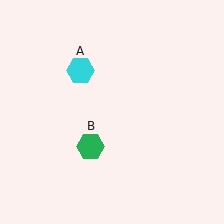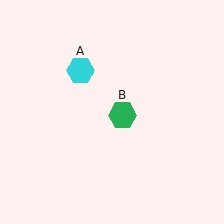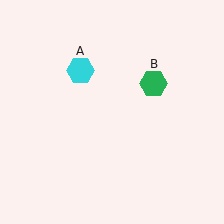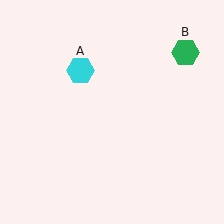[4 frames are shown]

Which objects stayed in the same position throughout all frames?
Cyan hexagon (object A) remained stationary.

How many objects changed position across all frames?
1 object changed position: green hexagon (object B).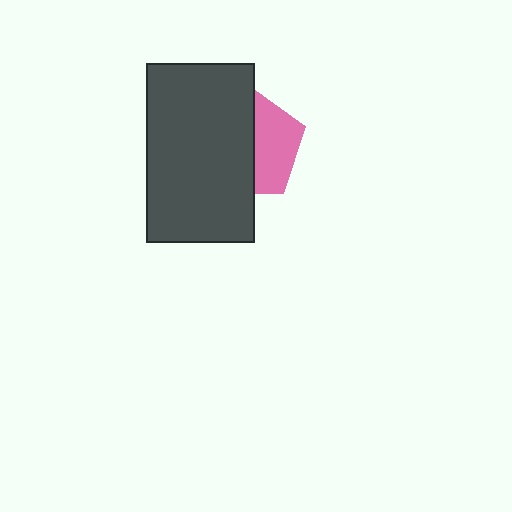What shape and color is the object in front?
The object in front is a dark gray rectangle.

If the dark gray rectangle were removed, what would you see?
You would see the complete pink pentagon.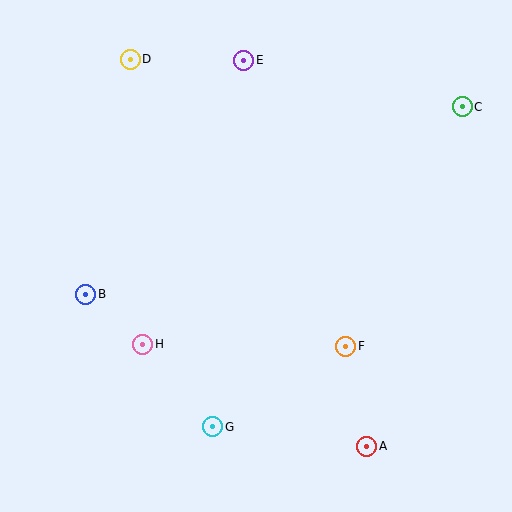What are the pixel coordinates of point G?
Point G is at (213, 427).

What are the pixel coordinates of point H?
Point H is at (143, 344).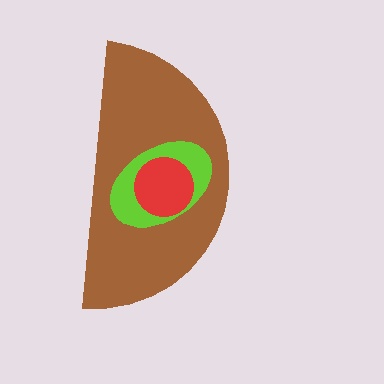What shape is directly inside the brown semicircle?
The lime ellipse.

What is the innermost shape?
The red circle.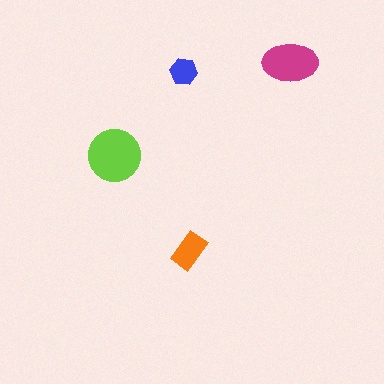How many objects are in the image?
There are 4 objects in the image.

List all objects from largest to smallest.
The lime circle, the magenta ellipse, the orange rectangle, the blue hexagon.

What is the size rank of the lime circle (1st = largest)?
1st.